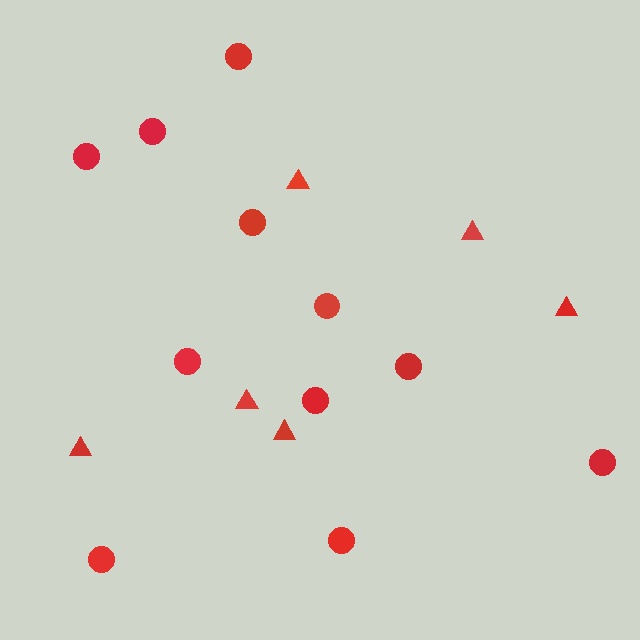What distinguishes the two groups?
There are 2 groups: one group of circles (11) and one group of triangles (6).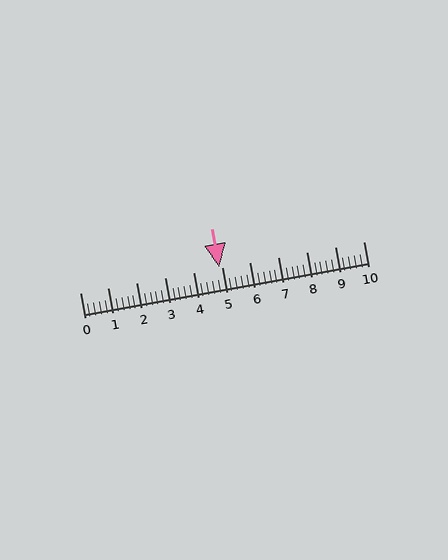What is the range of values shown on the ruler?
The ruler shows values from 0 to 10.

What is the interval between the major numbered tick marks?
The major tick marks are spaced 1 units apart.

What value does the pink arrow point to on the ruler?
The pink arrow points to approximately 4.9.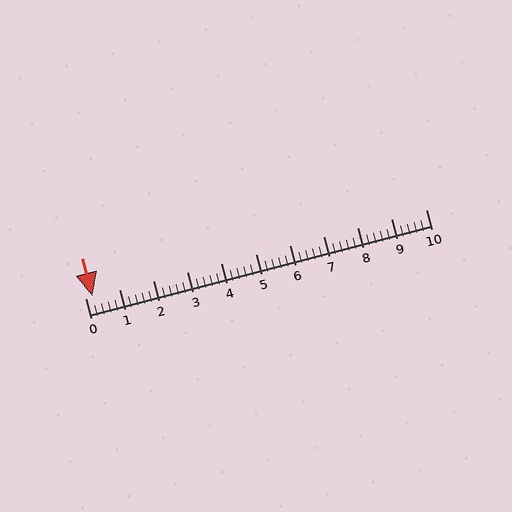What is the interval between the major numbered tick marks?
The major tick marks are spaced 1 units apart.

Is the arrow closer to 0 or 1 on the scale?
The arrow is closer to 0.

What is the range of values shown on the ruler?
The ruler shows values from 0 to 10.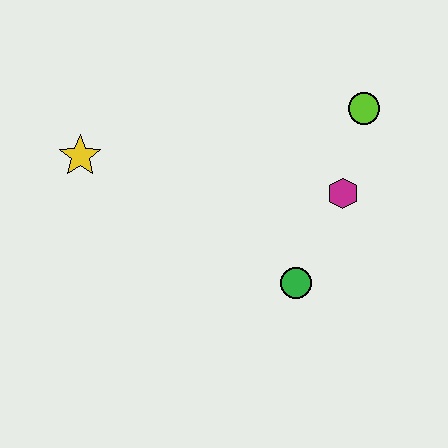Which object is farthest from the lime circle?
The yellow star is farthest from the lime circle.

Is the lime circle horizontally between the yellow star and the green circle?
No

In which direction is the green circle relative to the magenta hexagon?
The green circle is below the magenta hexagon.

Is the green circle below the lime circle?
Yes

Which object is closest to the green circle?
The magenta hexagon is closest to the green circle.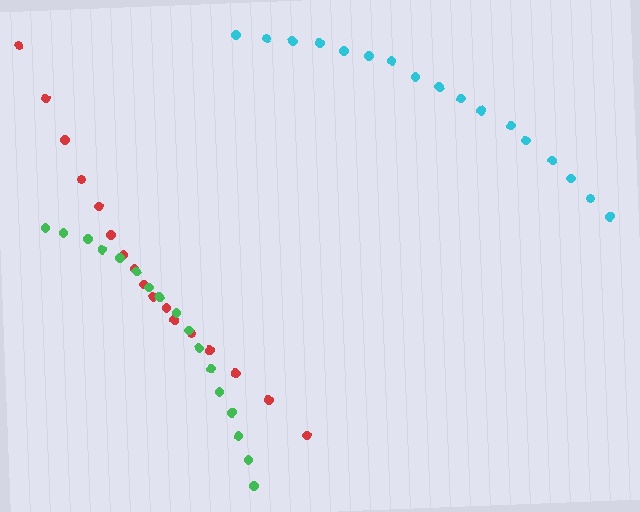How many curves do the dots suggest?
There are 3 distinct paths.